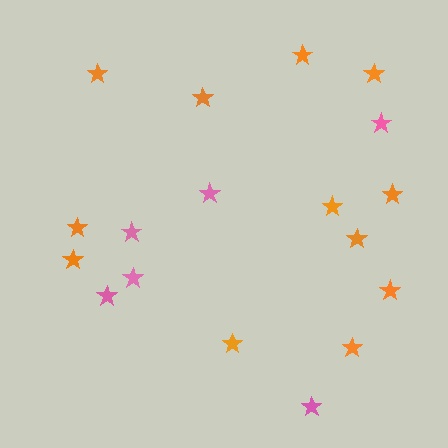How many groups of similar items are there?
There are 2 groups: one group of orange stars (12) and one group of pink stars (6).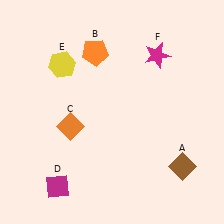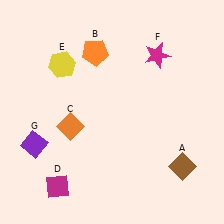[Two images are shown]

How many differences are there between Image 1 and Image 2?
There is 1 difference between the two images.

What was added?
A purple diamond (G) was added in Image 2.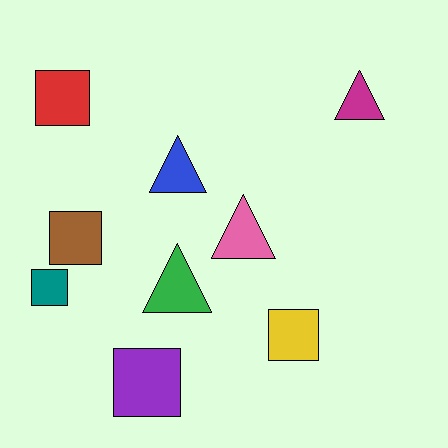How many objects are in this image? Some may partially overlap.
There are 9 objects.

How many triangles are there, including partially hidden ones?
There are 4 triangles.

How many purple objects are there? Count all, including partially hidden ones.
There is 1 purple object.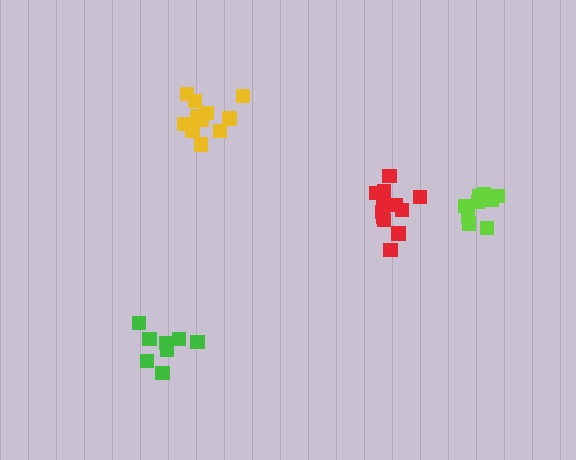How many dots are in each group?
Group 1: 12 dots, Group 2: 12 dots, Group 3: 8 dots, Group 4: 9 dots (41 total).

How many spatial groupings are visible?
There are 4 spatial groupings.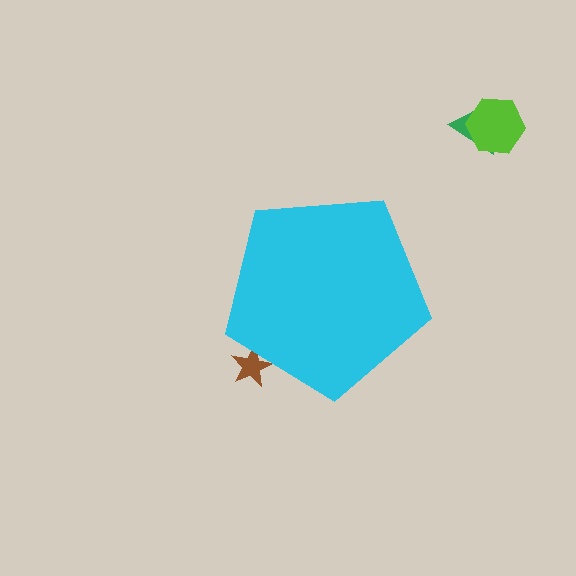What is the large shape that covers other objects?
A cyan pentagon.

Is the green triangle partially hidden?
No, the green triangle is fully visible.